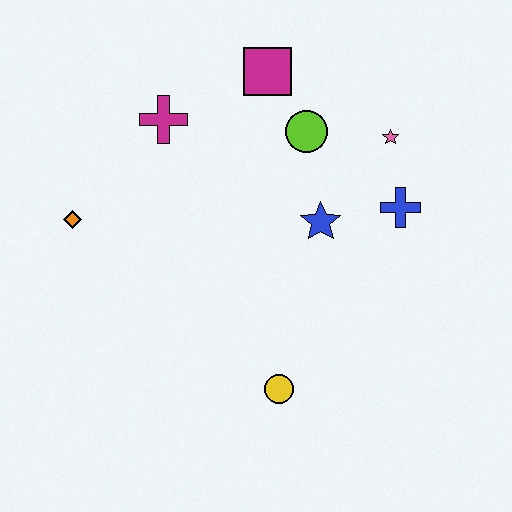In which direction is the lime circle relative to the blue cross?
The lime circle is to the left of the blue cross.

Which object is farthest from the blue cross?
The orange diamond is farthest from the blue cross.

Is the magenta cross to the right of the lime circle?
No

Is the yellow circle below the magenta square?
Yes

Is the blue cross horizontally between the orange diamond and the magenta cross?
No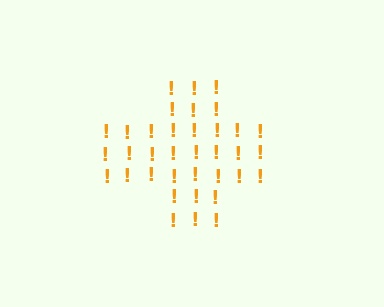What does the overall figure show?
The overall figure shows a cross.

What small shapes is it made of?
It is made of small exclamation marks.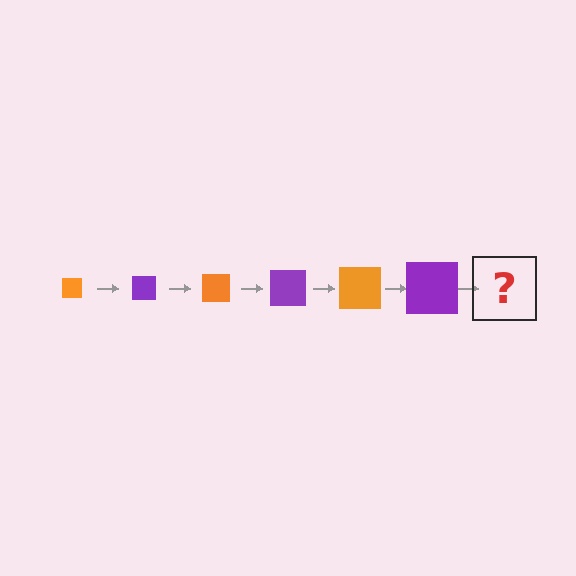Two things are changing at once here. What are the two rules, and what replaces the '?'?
The two rules are that the square grows larger each step and the color cycles through orange and purple. The '?' should be an orange square, larger than the previous one.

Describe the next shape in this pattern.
It should be an orange square, larger than the previous one.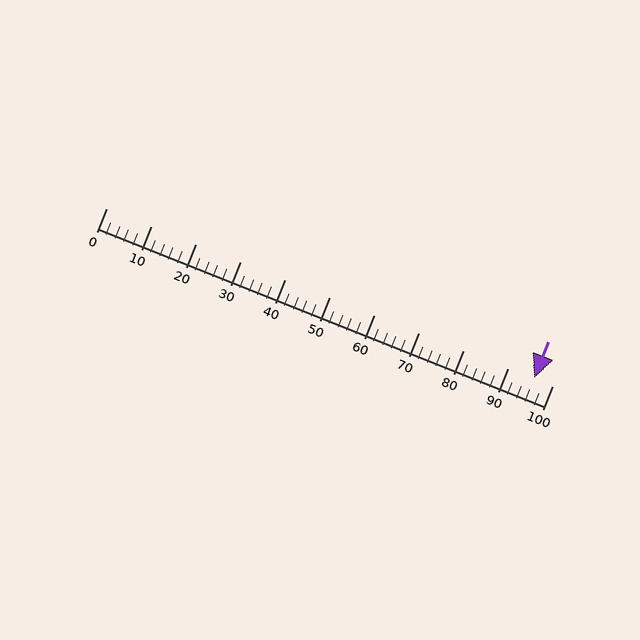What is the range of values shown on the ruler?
The ruler shows values from 0 to 100.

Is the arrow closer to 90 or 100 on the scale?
The arrow is closer to 100.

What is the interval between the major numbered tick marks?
The major tick marks are spaced 10 units apart.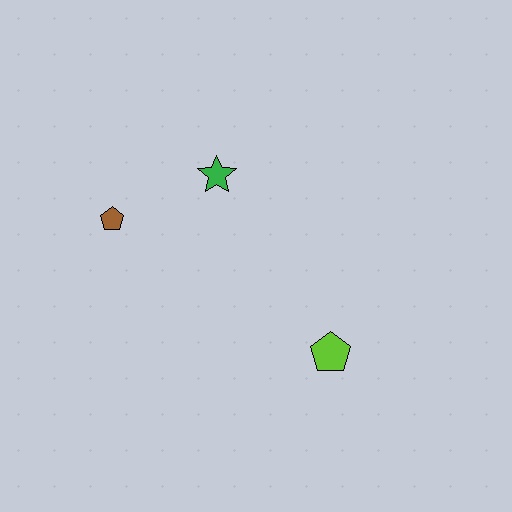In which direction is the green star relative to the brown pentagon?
The green star is to the right of the brown pentagon.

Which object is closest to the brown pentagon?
The green star is closest to the brown pentagon.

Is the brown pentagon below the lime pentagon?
No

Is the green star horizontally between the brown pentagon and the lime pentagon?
Yes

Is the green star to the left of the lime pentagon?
Yes